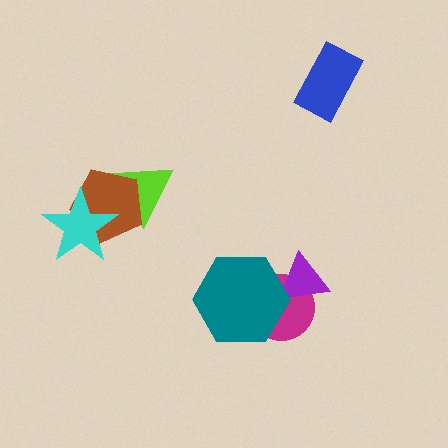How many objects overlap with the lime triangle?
1 object overlaps with the lime triangle.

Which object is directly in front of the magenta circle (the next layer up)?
The purple triangle is directly in front of the magenta circle.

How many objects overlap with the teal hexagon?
2 objects overlap with the teal hexagon.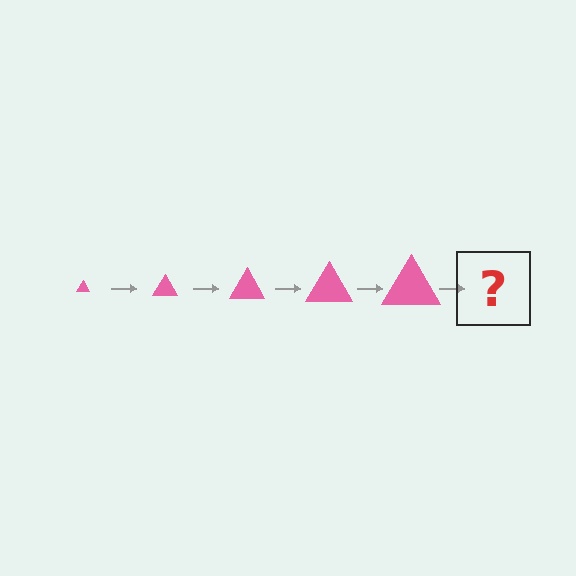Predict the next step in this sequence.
The next step is a pink triangle, larger than the previous one.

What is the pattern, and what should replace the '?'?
The pattern is that the triangle gets progressively larger each step. The '?' should be a pink triangle, larger than the previous one.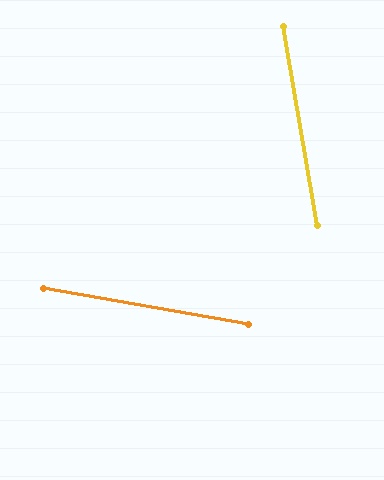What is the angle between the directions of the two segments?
Approximately 70 degrees.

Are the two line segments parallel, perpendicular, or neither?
Neither parallel nor perpendicular — they differ by about 70°.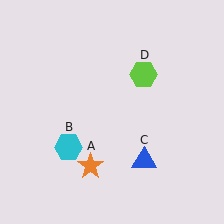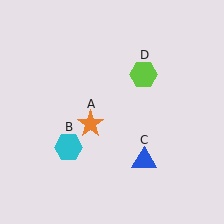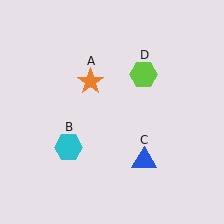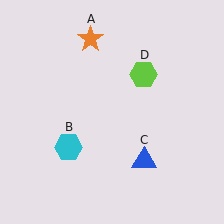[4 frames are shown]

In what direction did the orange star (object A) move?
The orange star (object A) moved up.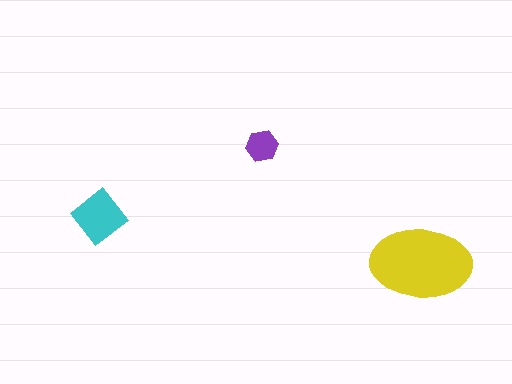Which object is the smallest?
The purple hexagon.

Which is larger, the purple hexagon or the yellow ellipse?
The yellow ellipse.